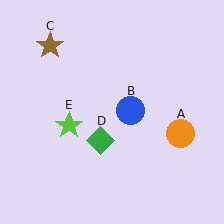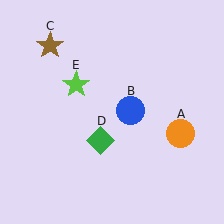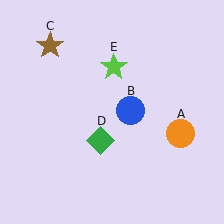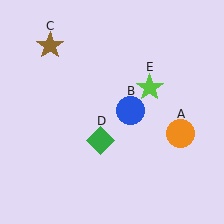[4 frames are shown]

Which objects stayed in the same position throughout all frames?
Orange circle (object A) and blue circle (object B) and brown star (object C) and green diamond (object D) remained stationary.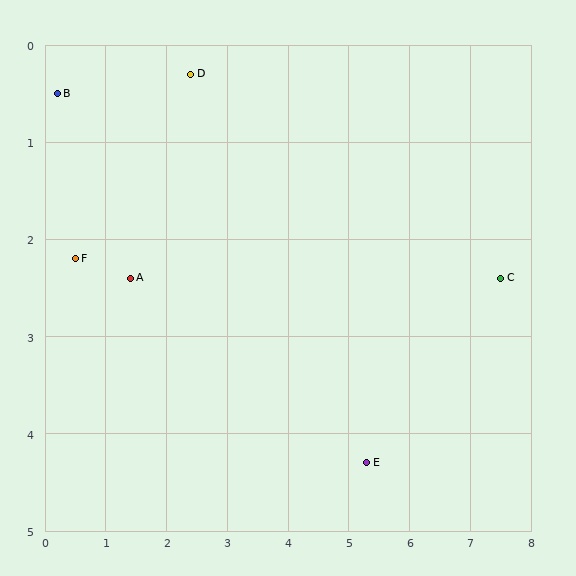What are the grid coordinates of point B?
Point B is at approximately (0.2, 0.5).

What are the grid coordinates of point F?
Point F is at approximately (0.5, 2.2).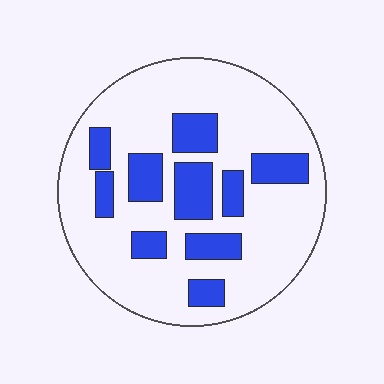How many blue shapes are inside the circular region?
10.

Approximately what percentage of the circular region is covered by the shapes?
Approximately 25%.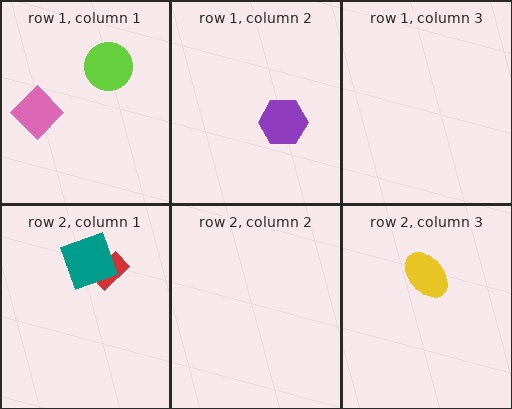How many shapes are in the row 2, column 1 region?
2.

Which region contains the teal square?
The row 2, column 1 region.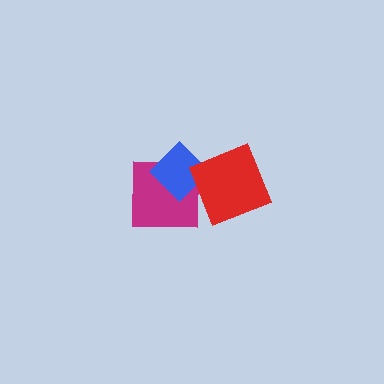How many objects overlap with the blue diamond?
2 objects overlap with the blue diamond.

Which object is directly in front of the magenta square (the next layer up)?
The blue diamond is directly in front of the magenta square.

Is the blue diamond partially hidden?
Yes, it is partially covered by another shape.